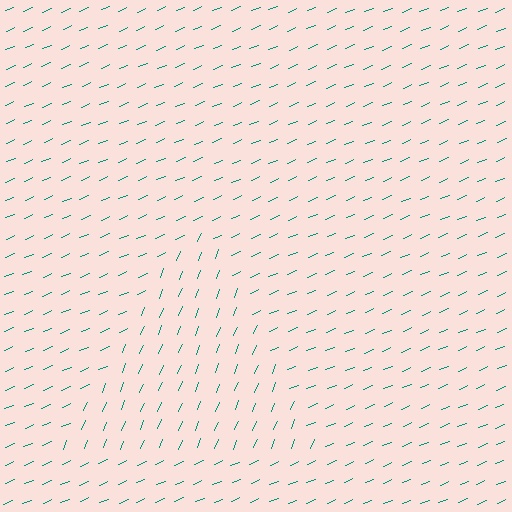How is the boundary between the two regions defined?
The boundary is defined purely by a change in line orientation (approximately 45 degrees difference). All lines are the same color and thickness.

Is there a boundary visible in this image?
Yes, there is a texture boundary formed by a change in line orientation.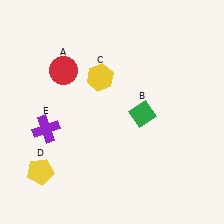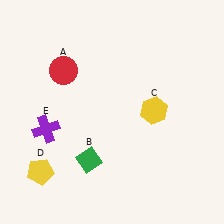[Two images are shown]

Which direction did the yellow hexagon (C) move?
The yellow hexagon (C) moved right.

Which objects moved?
The objects that moved are: the green diamond (B), the yellow hexagon (C).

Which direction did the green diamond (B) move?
The green diamond (B) moved left.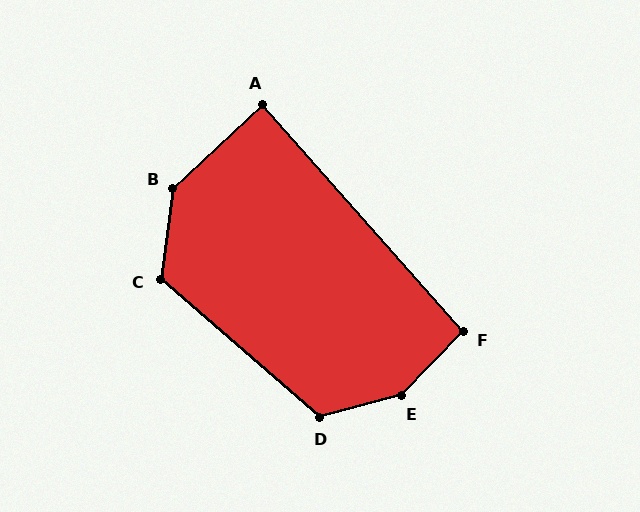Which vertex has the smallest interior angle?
A, at approximately 88 degrees.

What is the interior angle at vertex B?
Approximately 141 degrees (obtuse).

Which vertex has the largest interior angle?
E, at approximately 149 degrees.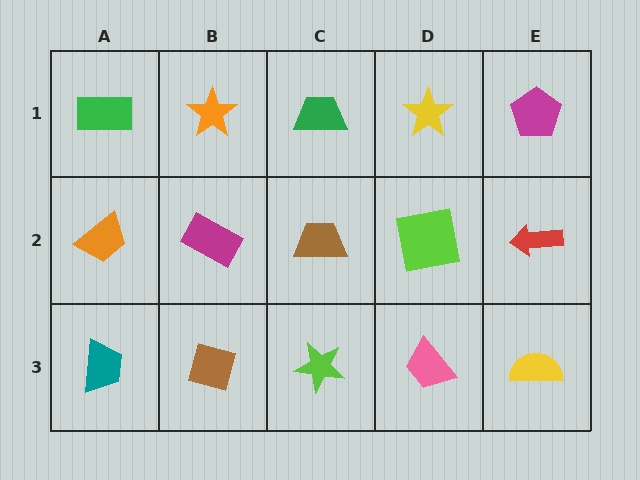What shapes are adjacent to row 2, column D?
A yellow star (row 1, column D), a pink trapezoid (row 3, column D), a brown trapezoid (row 2, column C), a red arrow (row 2, column E).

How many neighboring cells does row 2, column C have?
4.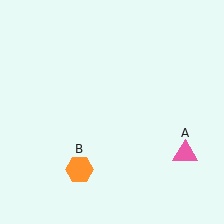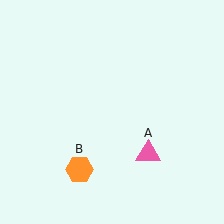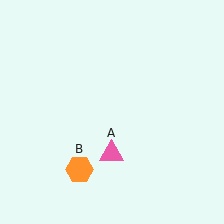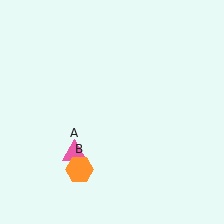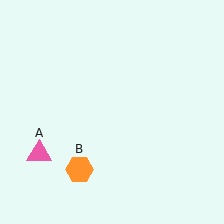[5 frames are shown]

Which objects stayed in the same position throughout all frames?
Orange hexagon (object B) remained stationary.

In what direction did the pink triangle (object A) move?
The pink triangle (object A) moved left.